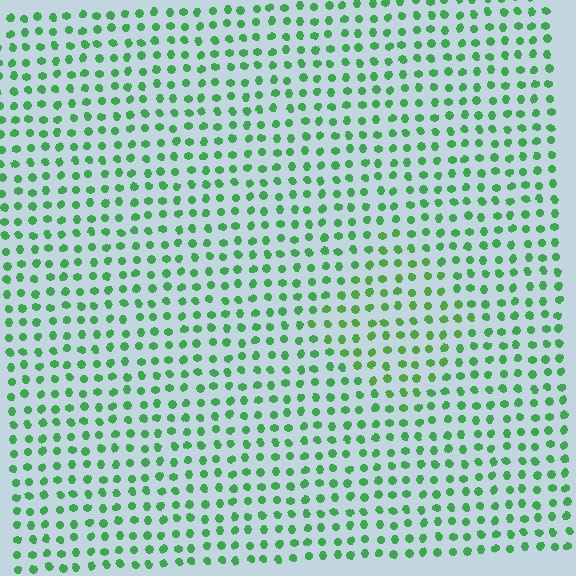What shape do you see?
I see a diamond.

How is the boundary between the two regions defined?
The boundary is defined purely by a slight shift in hue (about 18 degrees). Spacing, size, and orientation are identical on both sides.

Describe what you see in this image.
The image is filled with small green elements in a uniform arrangement. A diamond-shaped region is visible where the elements are tinted to a slightly different hue, forming a subtle color boundary.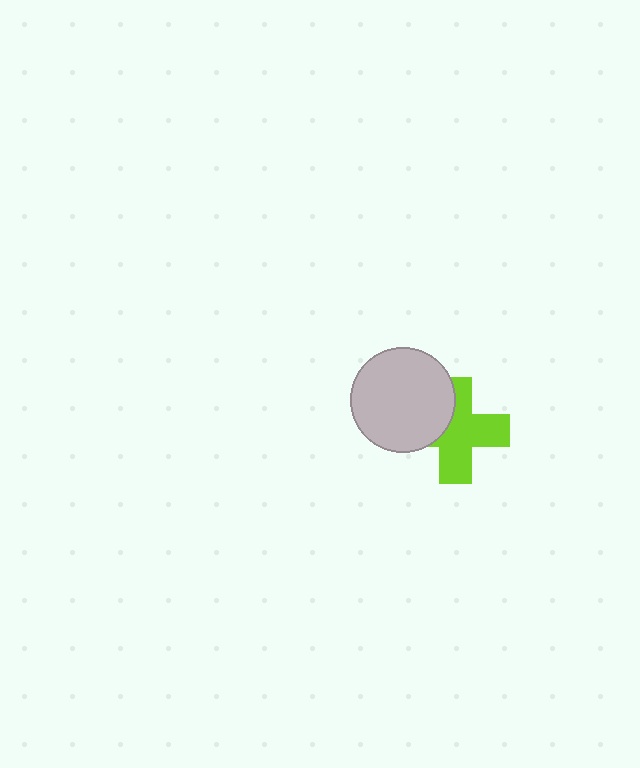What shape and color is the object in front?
The object in front is a light gray circle.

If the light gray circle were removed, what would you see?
You would see the complete lime cross.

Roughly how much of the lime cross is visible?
Most of it is visible (roughly 66%).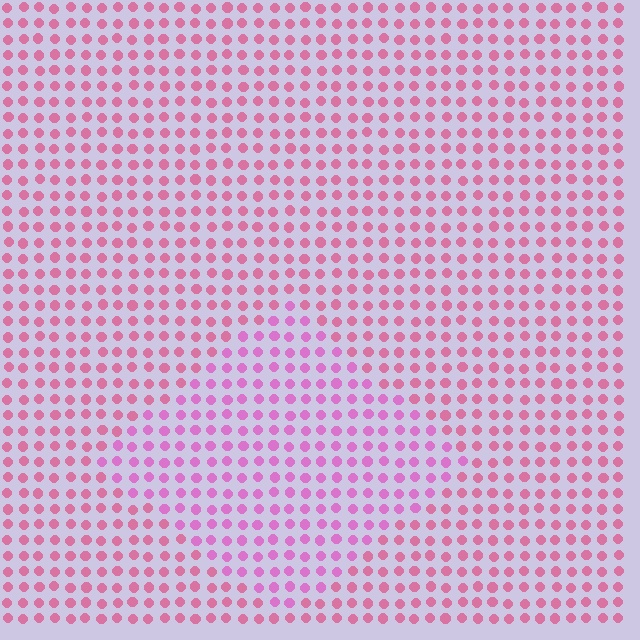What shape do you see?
I see a diamond.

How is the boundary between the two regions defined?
The boundary is defined purely by a slight shift in hue (about 25 degrees). Spacing, size, and orientation are identical on both sides.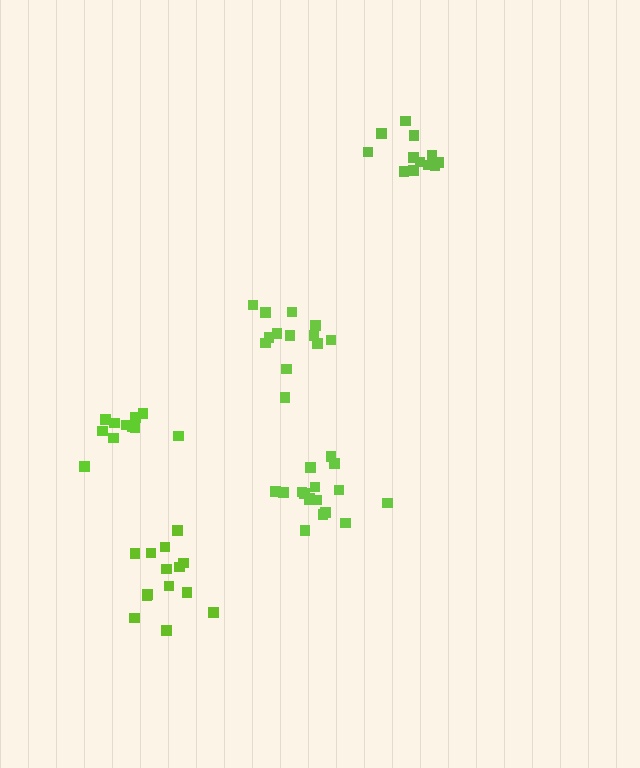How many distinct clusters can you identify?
There are 5 distinct clusters.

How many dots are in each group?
Group 1: 12 dots, Group 2: 17 dots, Group 3: 11 dots, Group 4: 14 dots, Group 5: 13 dots (67 total).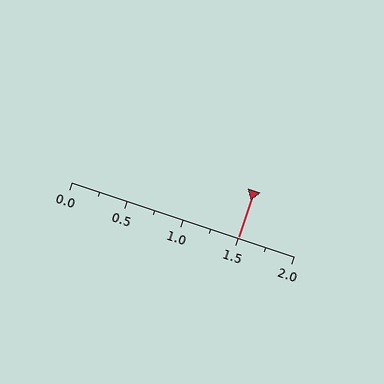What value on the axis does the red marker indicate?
The marker indicates approximately 1.5.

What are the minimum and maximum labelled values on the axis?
The axis runs from 0.0 to 2.0.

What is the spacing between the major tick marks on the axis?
The major ticks are spaced 0.5 apart.